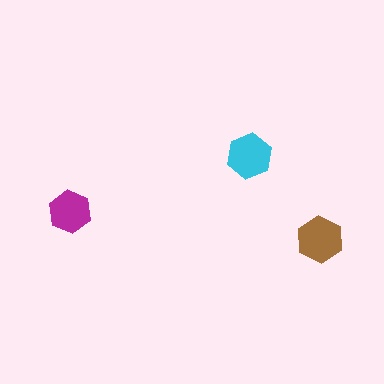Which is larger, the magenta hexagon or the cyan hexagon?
The cyan one.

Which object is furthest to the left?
The magenta hexagon is leftmost.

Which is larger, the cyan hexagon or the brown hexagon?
The brown one.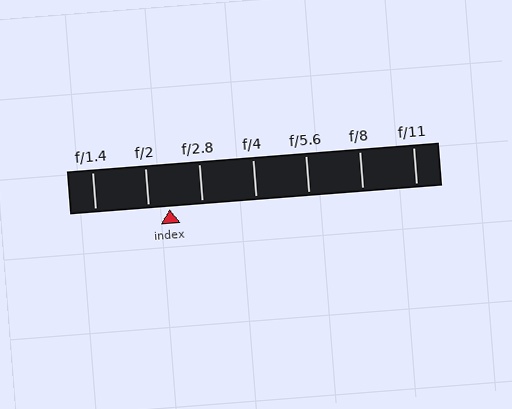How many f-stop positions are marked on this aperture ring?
There are 7 f-stop positions marked.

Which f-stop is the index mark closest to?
The index mark is closest to f/2.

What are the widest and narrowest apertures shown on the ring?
The widest aperture shown is f/1.4 and the narrowest is f/11.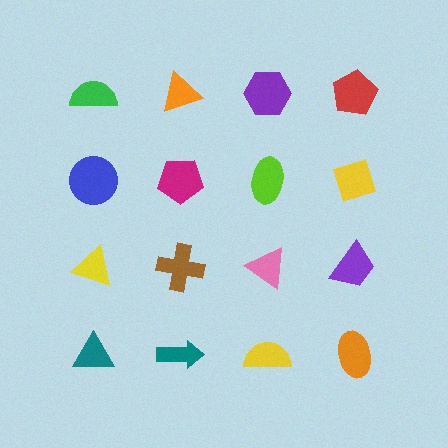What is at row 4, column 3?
A yellow semicircle.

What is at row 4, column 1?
A teal triangle.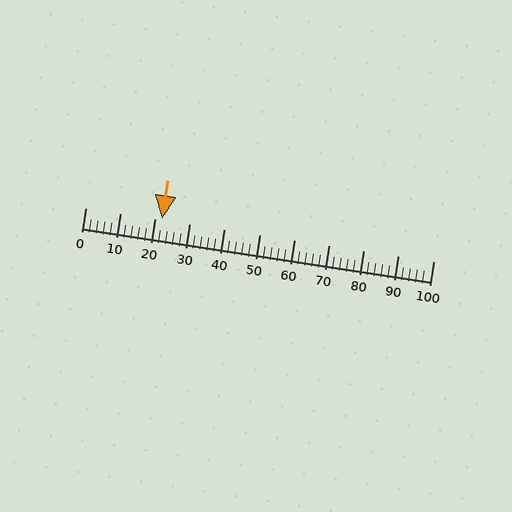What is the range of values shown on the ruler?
The ruler shows values from 0 to 100.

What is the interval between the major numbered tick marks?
The major tick marks are spaced 10 units apart.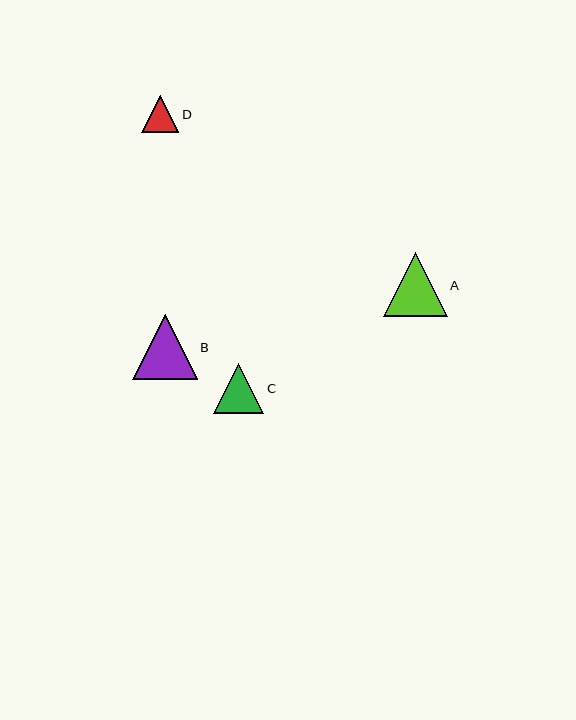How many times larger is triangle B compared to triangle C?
Triangle B is approximately 1.3 times the size of triangle C.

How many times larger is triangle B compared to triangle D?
Triangle B is approximately 1.7 times the size of triangle D.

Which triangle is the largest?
Triangle B is the largest with a size of approximately 65 pixels.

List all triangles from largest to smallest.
From largest to smallest: B, A, C, D.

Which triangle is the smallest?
Triangle D is the smallest with a size of approximately 37 pixels.